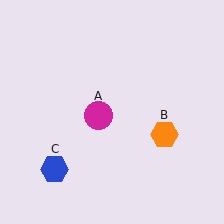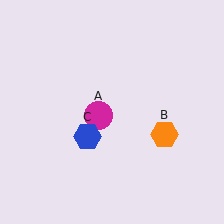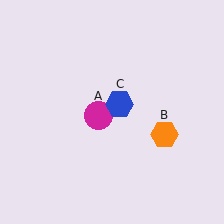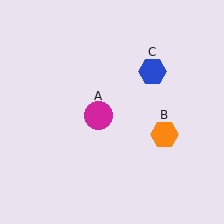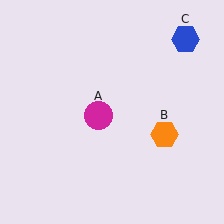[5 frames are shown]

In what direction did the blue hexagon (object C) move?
The blue hexagon (object C) moved up and to the right.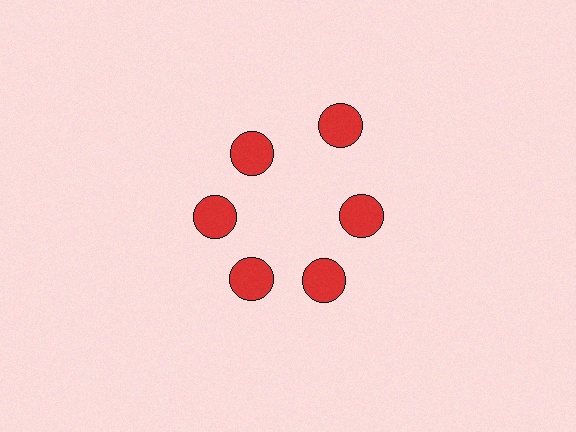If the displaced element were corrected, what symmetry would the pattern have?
It would have 6-fold rotational symmetry — the pattern would map onto itself every 60 degrees.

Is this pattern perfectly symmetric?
No. The 6 red circles are arranged in a ring, but one element near the 1 o'clock position is pushed outward from the center, breaking the 6-fold rotational symmetry.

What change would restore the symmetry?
The symmetry would be restored by moving it inward, back onto the ring so that all 6 circles sit at equal angles and equal distance from the center.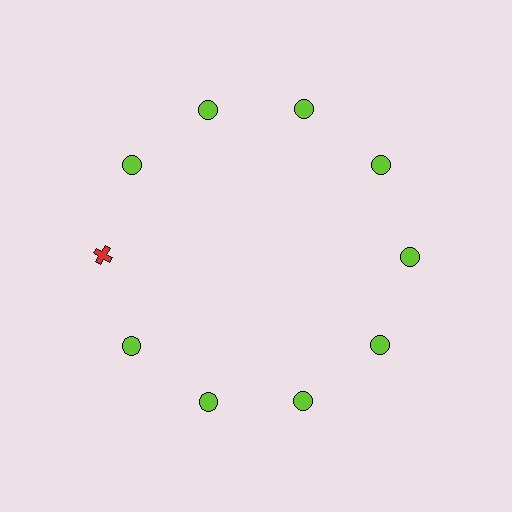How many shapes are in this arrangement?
There are 10 shapes arranged in a ring pattern.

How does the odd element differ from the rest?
It differs in both color (red instead of lime) and shape (cross instead of circle).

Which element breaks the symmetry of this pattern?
The red cross at roughly the 9 o'clock position breaks the symmetry. All other shapes are lime circles.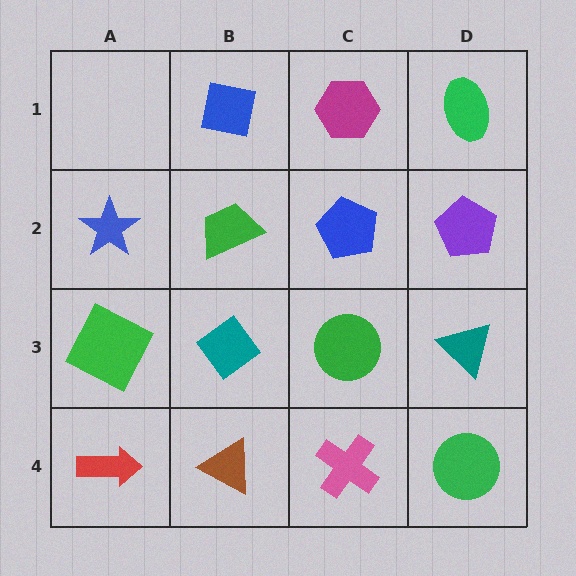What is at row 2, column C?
A blue pentagon.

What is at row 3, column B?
A teal diamond.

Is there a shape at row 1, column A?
No, that cell is empty.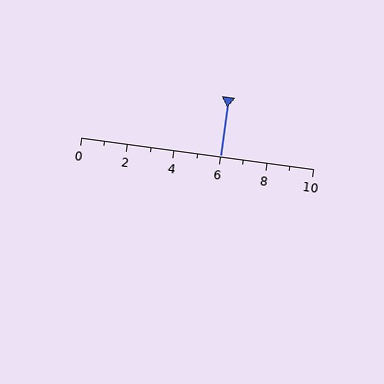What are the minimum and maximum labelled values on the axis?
The axis runs from 0 to 10.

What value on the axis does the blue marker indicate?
The marker indicates approximately 6.